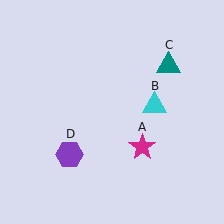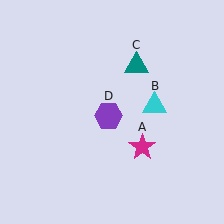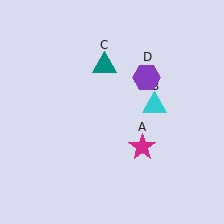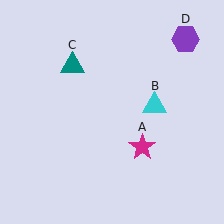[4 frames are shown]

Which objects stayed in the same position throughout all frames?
Magenta star (object A) and cyan triangle (object B) remained stationary.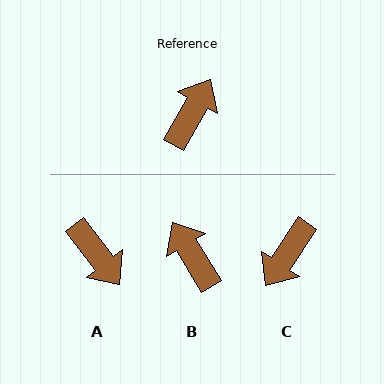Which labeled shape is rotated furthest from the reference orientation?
C, about 175 degrees away.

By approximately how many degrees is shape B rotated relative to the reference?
Approximately 61 degrees counter-clockwise.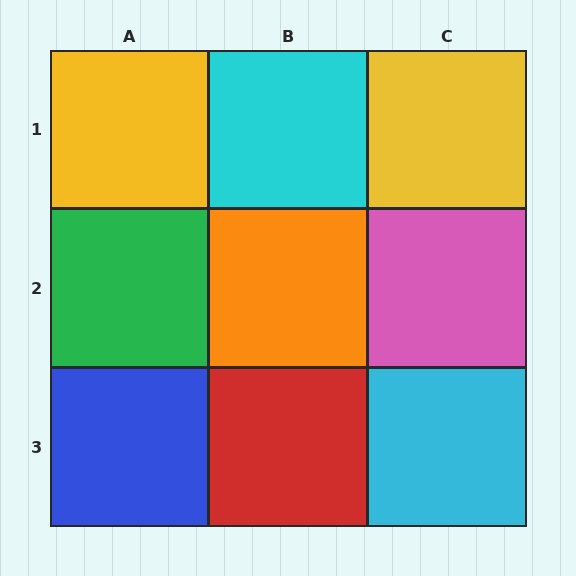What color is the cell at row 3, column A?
Blue.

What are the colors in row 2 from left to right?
Green, orange, pink.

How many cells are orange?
1 cell is orange.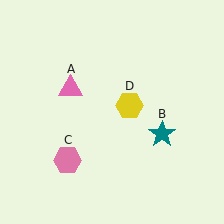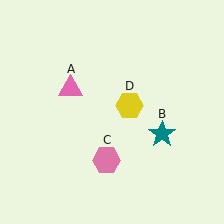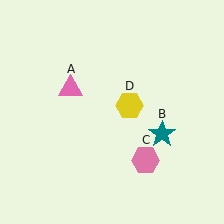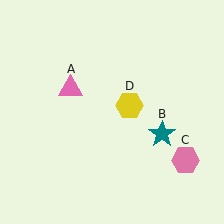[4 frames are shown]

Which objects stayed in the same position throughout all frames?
Pink triangle (object A) and teal star (object B) and yellow hexagon (object D) remained stationary.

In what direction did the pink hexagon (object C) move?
The pink hexagon (object C) moved right.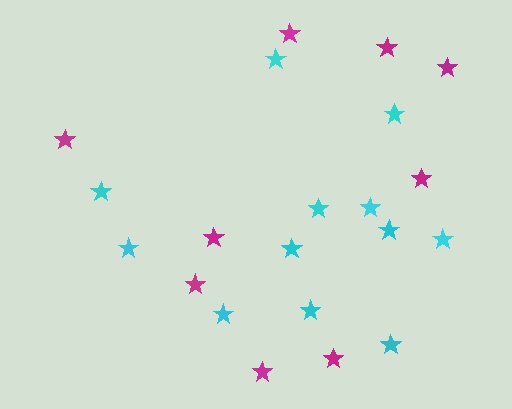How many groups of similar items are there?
There are 2 groups: one group of cyan stars (12) and one group of magenta stars (9).